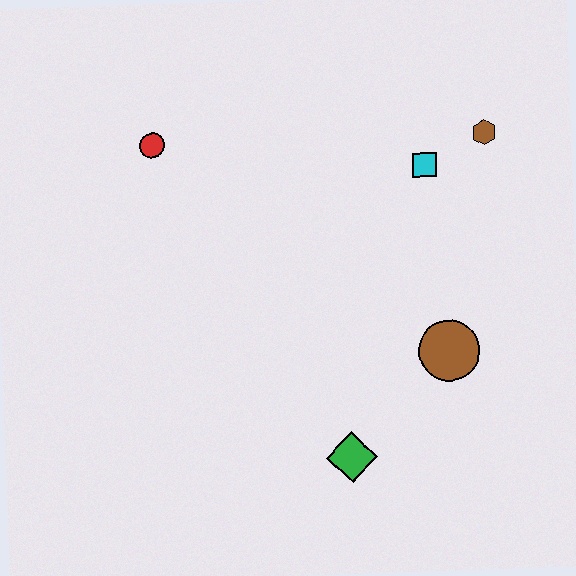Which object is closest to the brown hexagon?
The cyan square is closest to the brown hexagon.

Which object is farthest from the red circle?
The green diamond is farthest from the red circle.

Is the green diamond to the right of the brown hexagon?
No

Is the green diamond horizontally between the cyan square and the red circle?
Yes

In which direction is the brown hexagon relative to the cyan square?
The brown hexagon is to the right of the cyan square.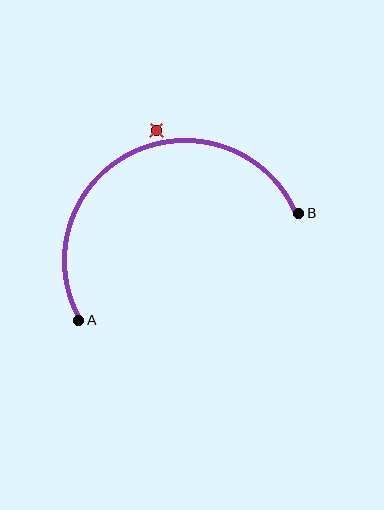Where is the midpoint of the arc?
The arc midpoint is the point on the curve farthest from the straight line joining A and B. It sits above that line.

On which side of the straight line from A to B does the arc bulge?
The arc bulges above the straight line connecting A and B.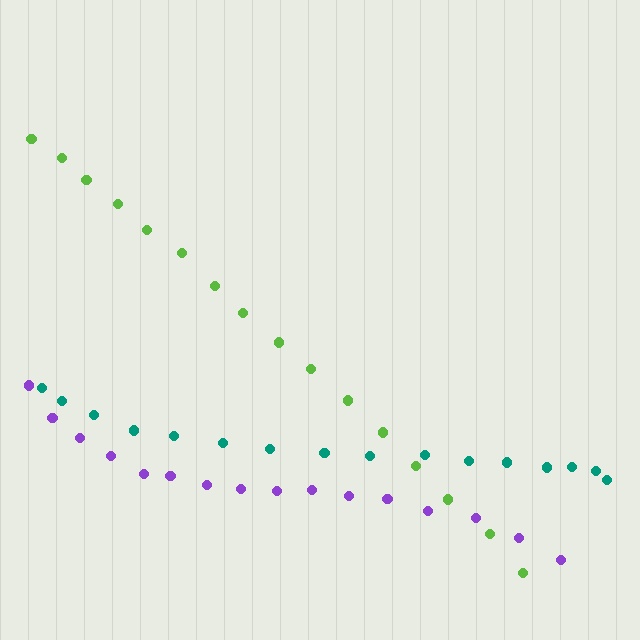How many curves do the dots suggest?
There are 3 distinct paths.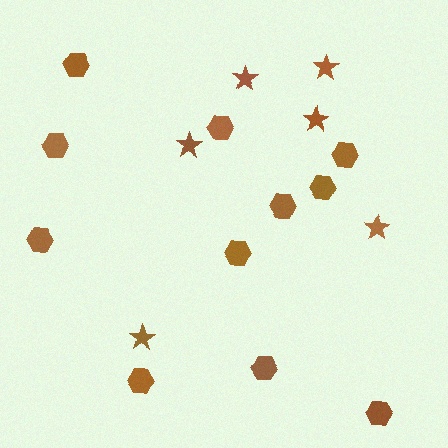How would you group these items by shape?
There are 2 groups: one group of hexagons (11) and one group of stars (6).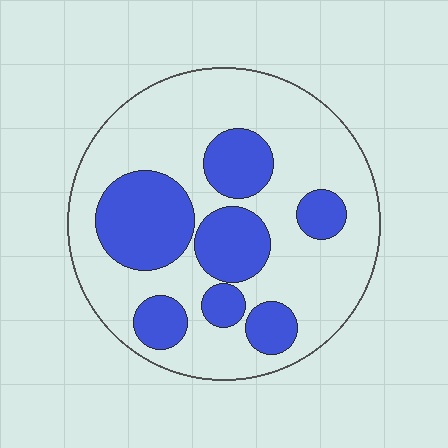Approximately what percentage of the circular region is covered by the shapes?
Approximately 30%.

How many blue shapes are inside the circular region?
7.